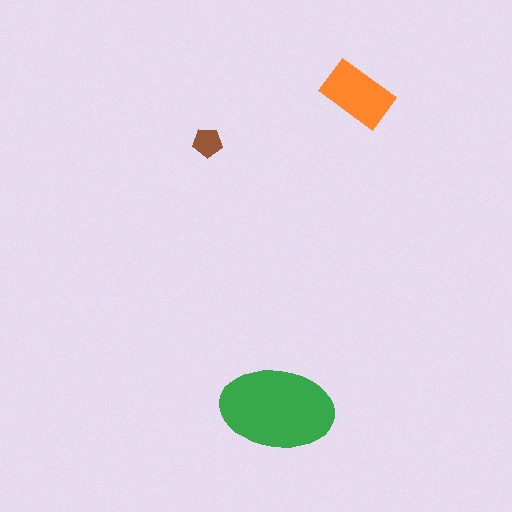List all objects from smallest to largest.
The brown pentagon, the orange rectangle, the green ellipse.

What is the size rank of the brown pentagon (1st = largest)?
3rd.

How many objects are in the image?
There are 3 objects in the image.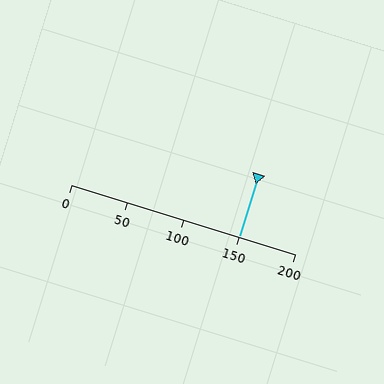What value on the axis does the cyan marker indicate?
The marker indicates approximately 150.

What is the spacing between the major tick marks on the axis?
The major ticks are spaced 50 apart.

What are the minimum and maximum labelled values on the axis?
The axis runs from 0 to 200.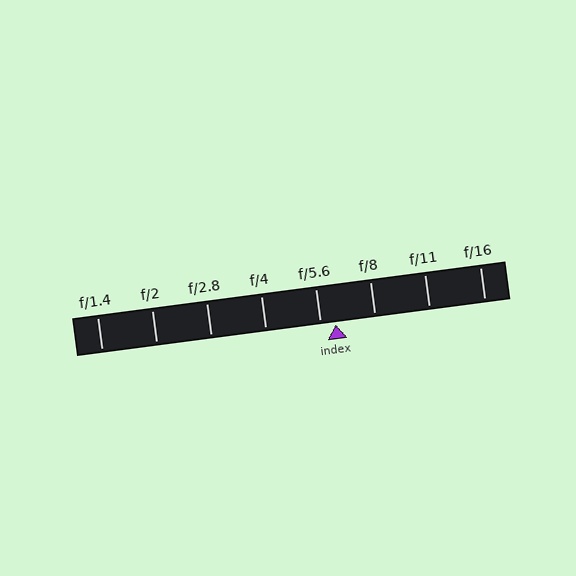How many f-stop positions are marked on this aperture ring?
There are 8 f-stop positions marked.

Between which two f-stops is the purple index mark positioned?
The index mark is between f/5.6 and f/8.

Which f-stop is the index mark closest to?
The index mark is closest to f/5.6.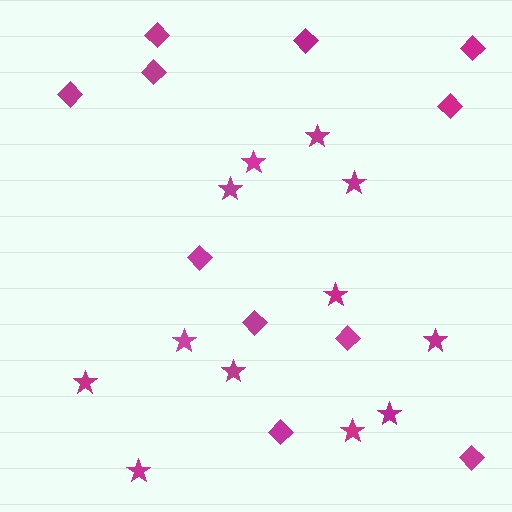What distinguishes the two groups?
There are 2 groups: one group of diamonds (11) and one group of stars (12).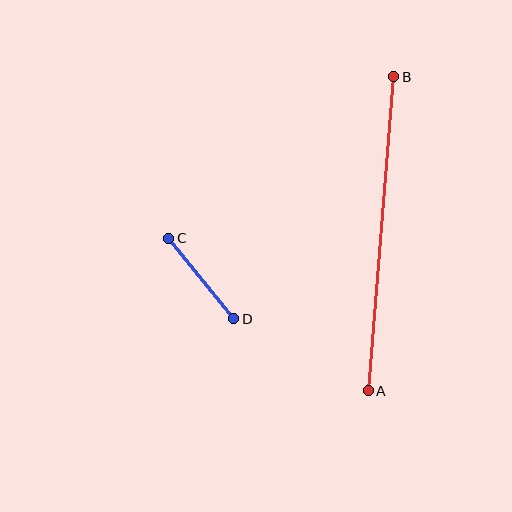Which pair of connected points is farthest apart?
Points A and B are farthest apart.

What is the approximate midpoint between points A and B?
The midpoint is at approximately (381, 234) pixels.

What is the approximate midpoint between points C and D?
The midpoint is at approximately (201, 279) pixels.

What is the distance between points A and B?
The distance is approximately 315 pixels.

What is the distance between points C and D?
The distance is approximately 103 pixels.